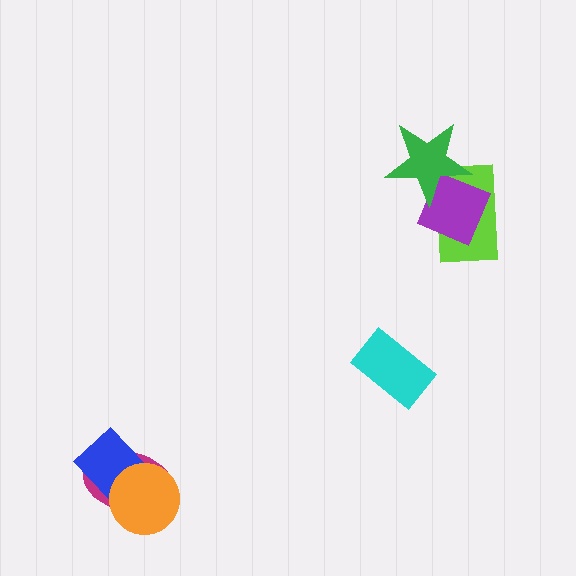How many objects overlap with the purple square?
2 objects overlap with the purple square.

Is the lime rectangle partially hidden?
Yes, it is partially covered by another shape.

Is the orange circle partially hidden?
No, no other shape covers it.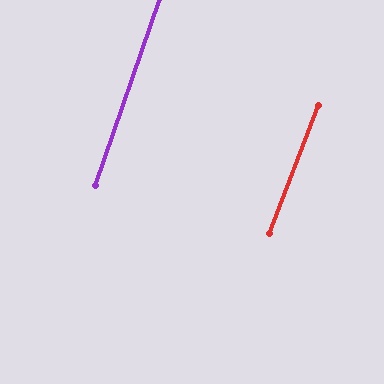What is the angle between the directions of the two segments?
Approximately 2 degrees.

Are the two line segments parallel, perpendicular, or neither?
Parallel — their directions differ by only 1.9°.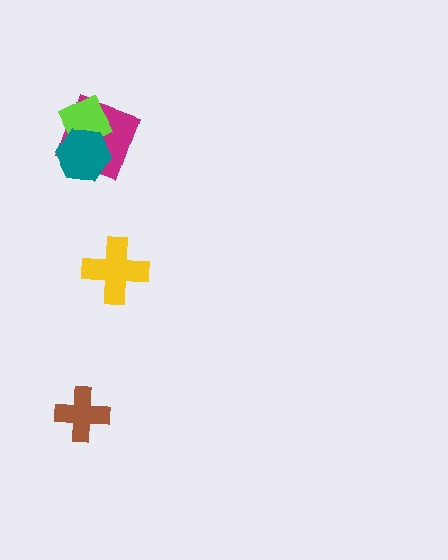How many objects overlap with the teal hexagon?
2 objects overlap with the teal hexagon.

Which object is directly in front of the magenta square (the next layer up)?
The lime diamond is directly in front of the magenta square.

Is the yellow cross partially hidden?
No, no other shape covers it.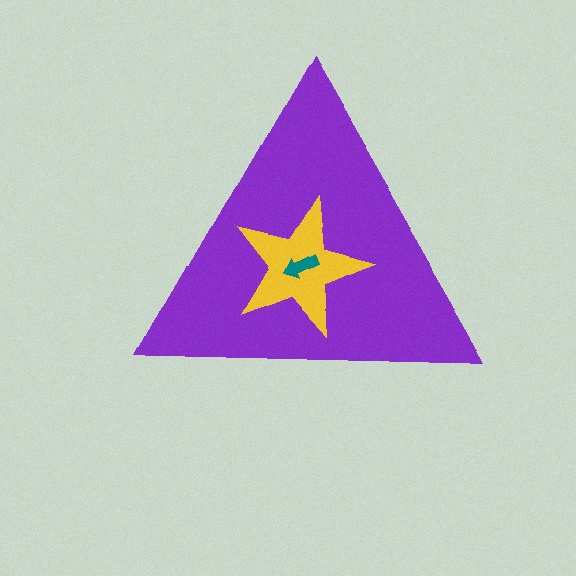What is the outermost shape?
The purple triangle.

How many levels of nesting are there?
3.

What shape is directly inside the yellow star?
The teal arrow.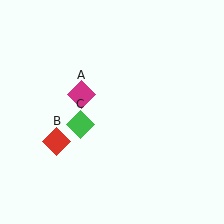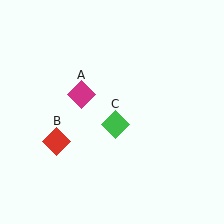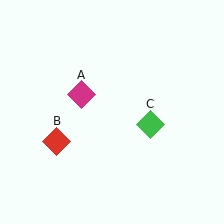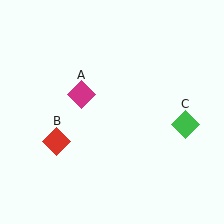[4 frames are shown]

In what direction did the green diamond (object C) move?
The green diamond (object C) moved right.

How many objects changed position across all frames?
1 object changed position: green diamond (object C).